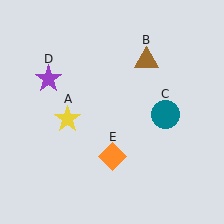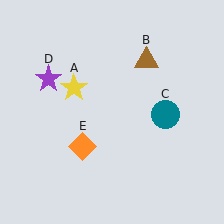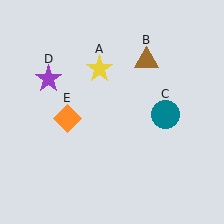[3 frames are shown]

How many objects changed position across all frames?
2 objects changed position: yellow star (object A), orange diamond (object E).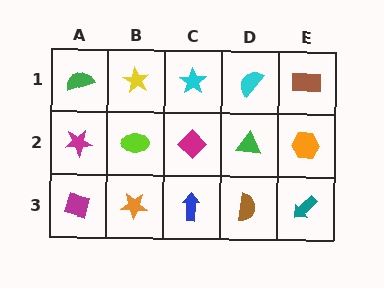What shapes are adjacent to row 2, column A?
A green semicircle (row 1, column A), a magenta diamond (row 3, column A), a lime ellipse (row 2, column B).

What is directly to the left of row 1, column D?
A cyan star.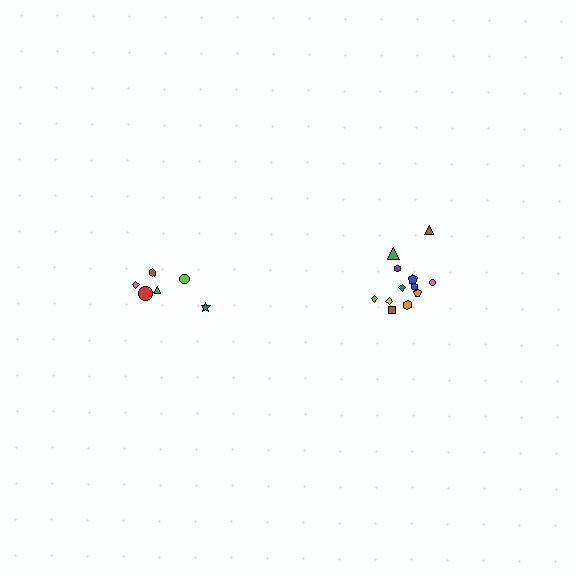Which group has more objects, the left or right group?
The right group.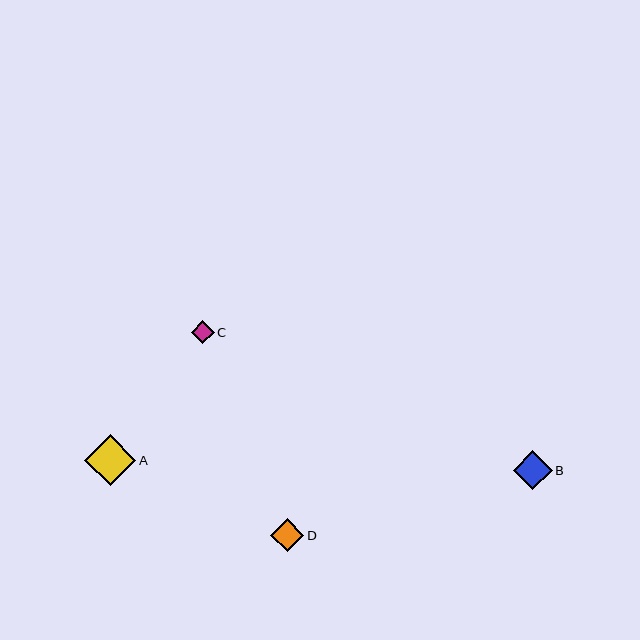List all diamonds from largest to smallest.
From largest to smallest: A, B, D, C.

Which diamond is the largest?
Diamond A is the largest with a size of approximately 51 pixels.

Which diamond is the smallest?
Diamond C is the smallest with a size of approximately 23 pixels.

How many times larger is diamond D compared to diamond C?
Diamond D is approximately 1.4 times the size of diamond C.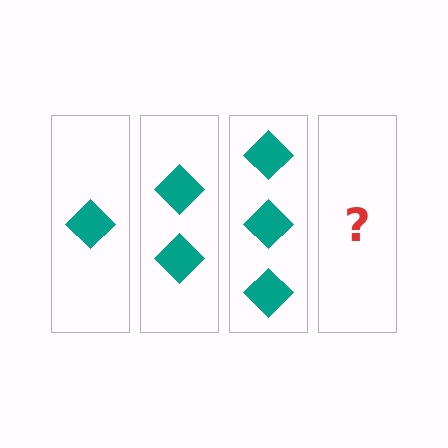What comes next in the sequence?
The next element should be 4 diamonds.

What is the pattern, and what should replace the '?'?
The pattern is that each step adds one more diamond. The '?' should be 4 diamonds.